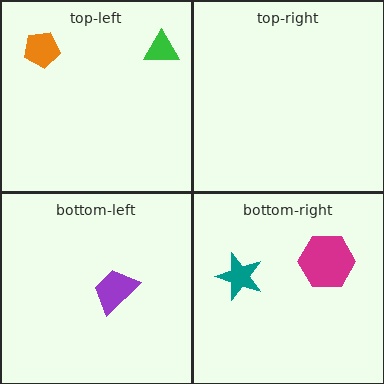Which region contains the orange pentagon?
The top-left region.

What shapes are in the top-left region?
The green triangle, the orange pentagon.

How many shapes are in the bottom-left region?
1.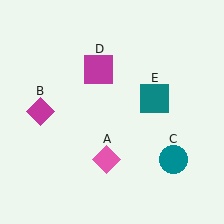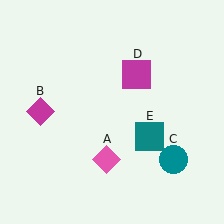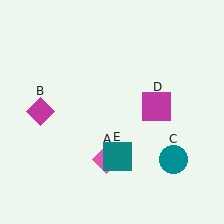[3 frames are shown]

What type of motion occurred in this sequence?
The magenta square (object D), teal square (object E) rotated clockwise around the center of the scene.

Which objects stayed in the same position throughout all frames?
Pink diamond (object A) and magenta diamond (object B) and teal circle (object C) remained stationary.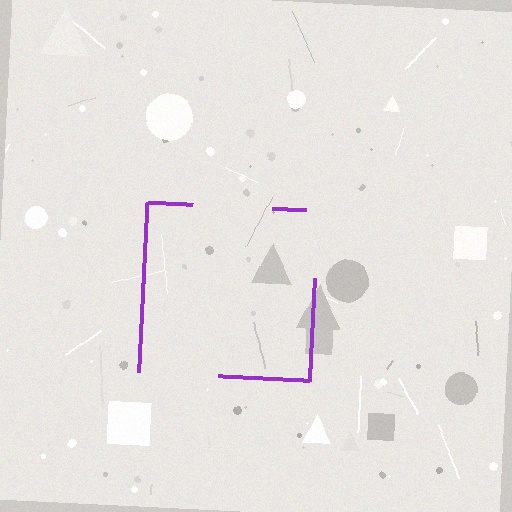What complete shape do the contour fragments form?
The contour fragments form a square.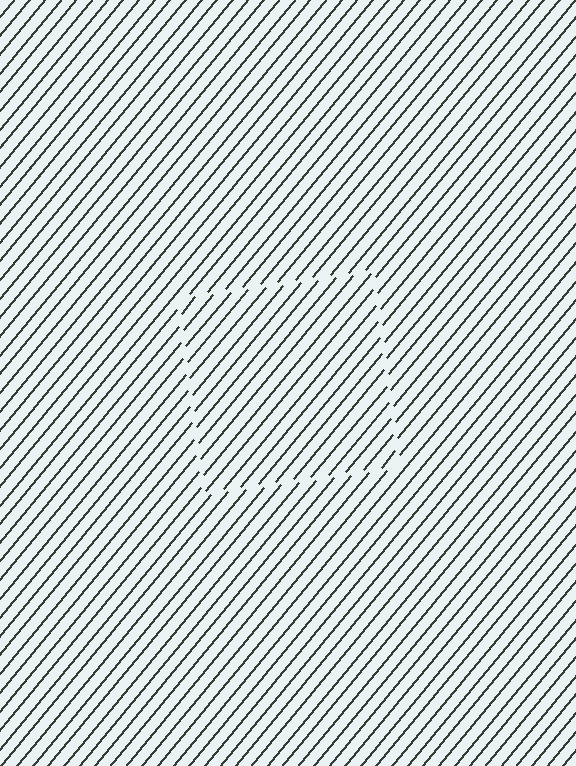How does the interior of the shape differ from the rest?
The interior of the shape contains the same grating, shifted by half a period — the contour is defined by the phase discontinuity where line-ends from the inner and outer gratings abut.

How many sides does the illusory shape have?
4 sides — the line-ends trace a square.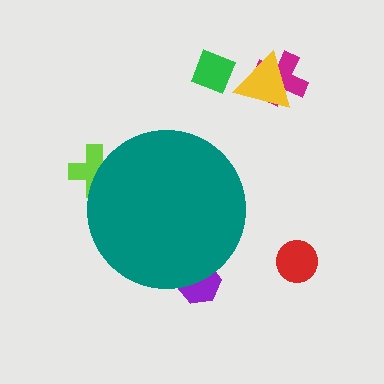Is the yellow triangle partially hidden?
No, the yellow triangle is fully visible.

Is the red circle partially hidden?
No, the red circle is fully visible.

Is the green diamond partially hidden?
No, the green diamond is fully visible.